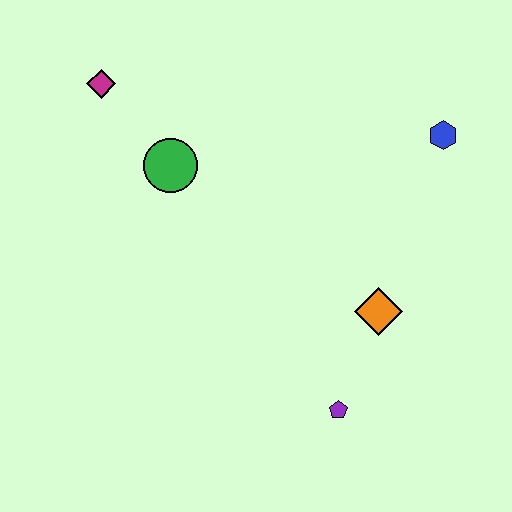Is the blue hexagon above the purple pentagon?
Yes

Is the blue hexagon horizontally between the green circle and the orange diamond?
No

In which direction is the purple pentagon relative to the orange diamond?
The purple pentagon is below the orange diamond.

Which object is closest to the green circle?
The magenta diamond is closest to the green circle.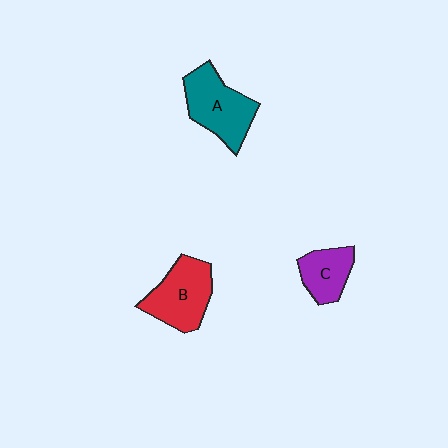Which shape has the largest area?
Shape A (teal).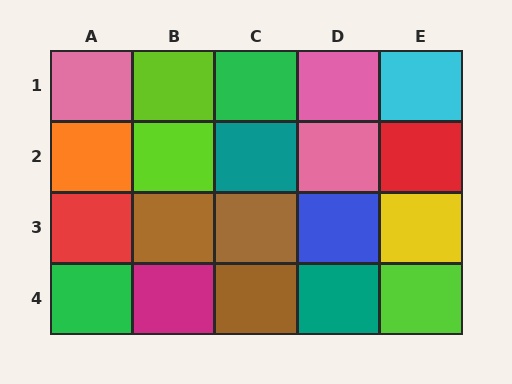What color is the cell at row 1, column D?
Pink.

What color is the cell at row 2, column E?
Red.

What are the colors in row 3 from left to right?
Red, brown, brown, blue, yellow.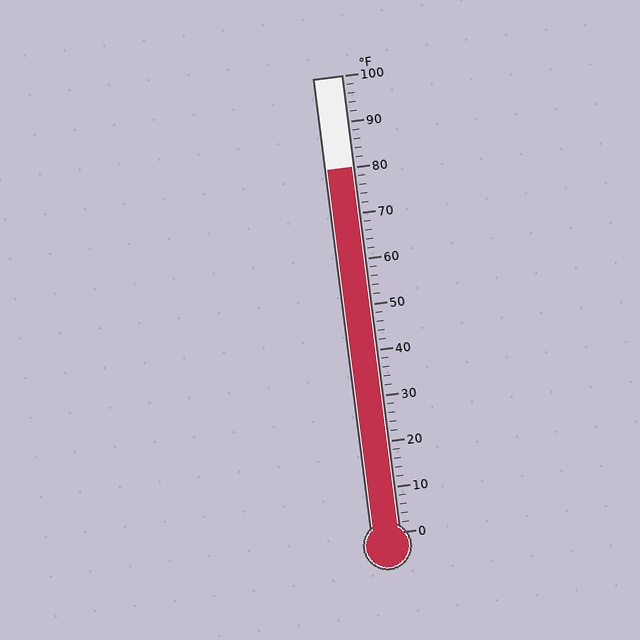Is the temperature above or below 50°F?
The temperature is above 50°F.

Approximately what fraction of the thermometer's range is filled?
The thermometer is filled to approximately 80% of its range.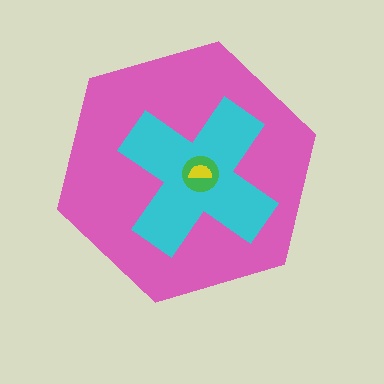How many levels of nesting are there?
4.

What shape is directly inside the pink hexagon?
The cyan cross.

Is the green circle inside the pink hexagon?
Yes.